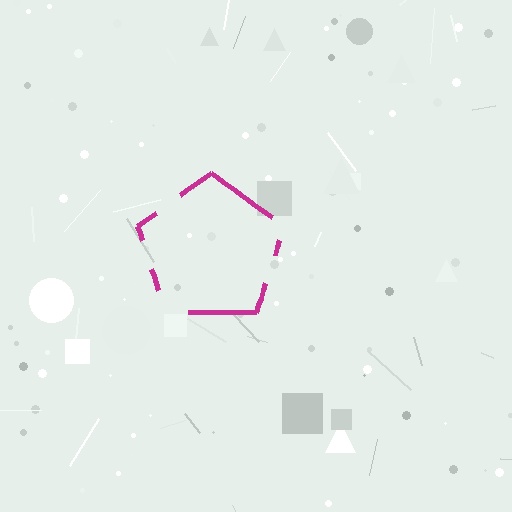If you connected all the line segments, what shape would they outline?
They would outline a pentagon.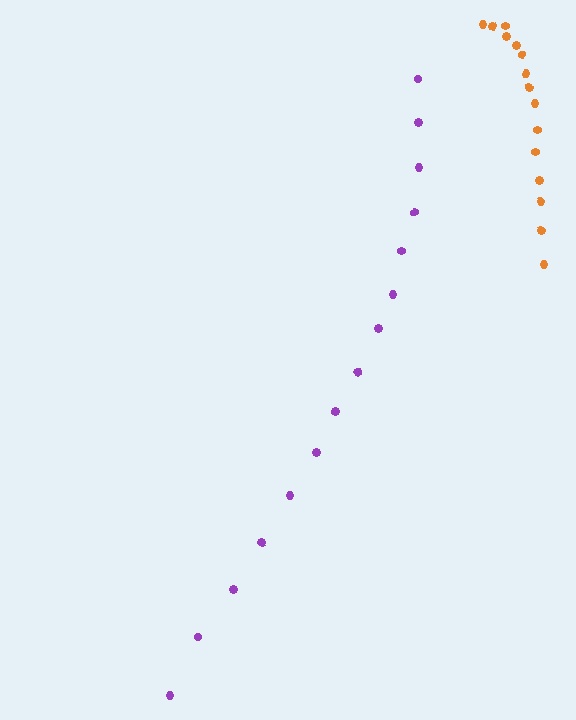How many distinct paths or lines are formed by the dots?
There are 2 distinct paths.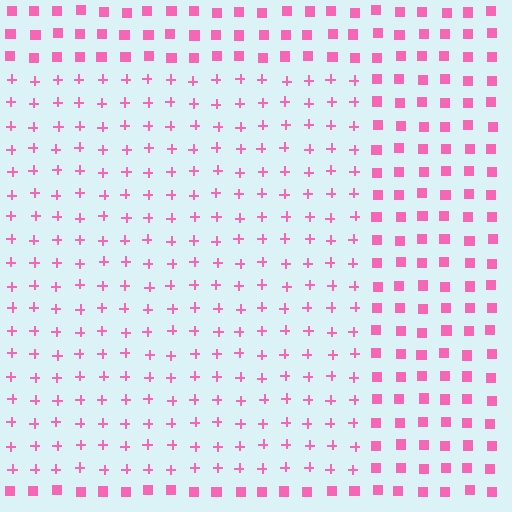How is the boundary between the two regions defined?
The boundary is defined by a change in element shape: plus signs inside vs. squares outside. All elements share the same color and spacing.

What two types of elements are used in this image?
The image uses plus signs inside the rectangle region and squares outside it.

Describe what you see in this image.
The image is filled with small pink elements arranged in a uniform grid. A rectangle-shaped region contains plus signs, while the surrounding area contains squares. The boundary is defined purely by the change in element shape.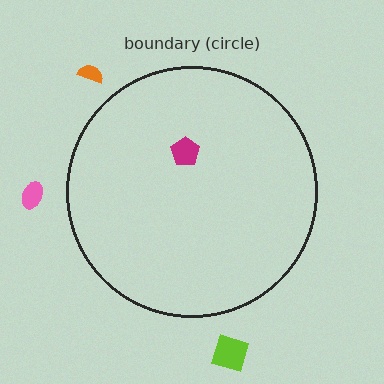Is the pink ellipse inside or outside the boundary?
Outside.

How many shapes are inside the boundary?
1 inside, 3 outside.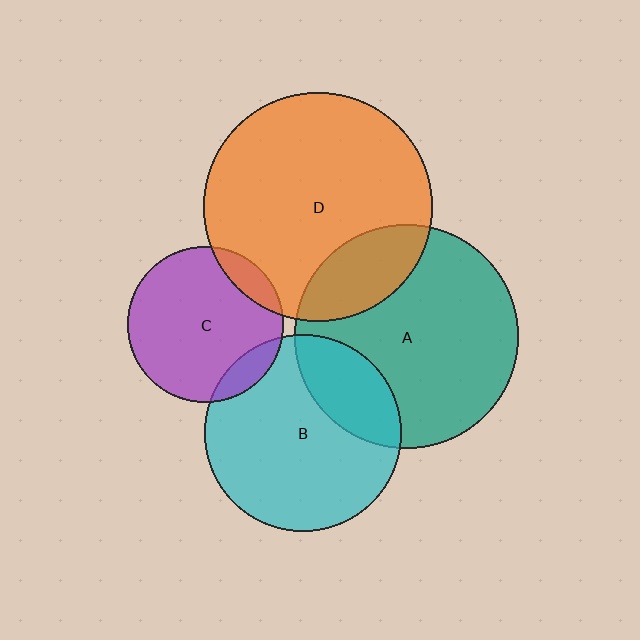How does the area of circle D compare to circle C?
Approximately 2.1 times.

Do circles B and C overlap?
Yes.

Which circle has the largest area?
Circle D (orange).